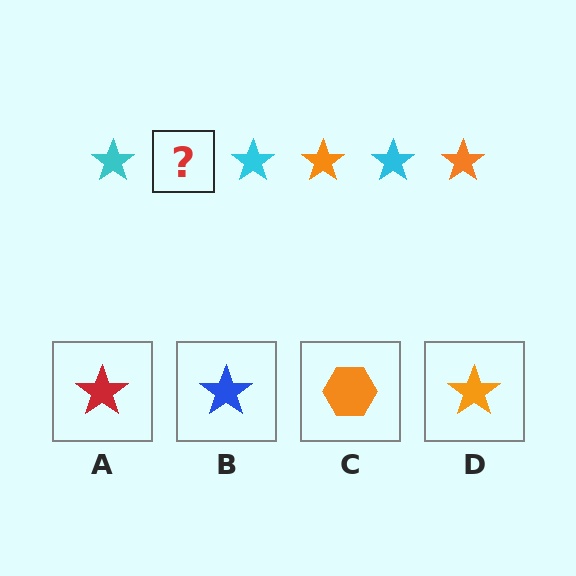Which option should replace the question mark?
Option D.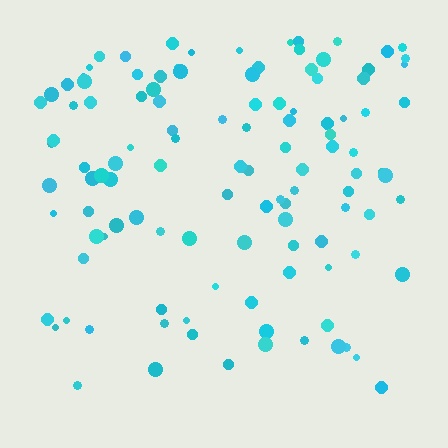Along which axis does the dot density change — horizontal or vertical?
Vertical.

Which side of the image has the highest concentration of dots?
The top.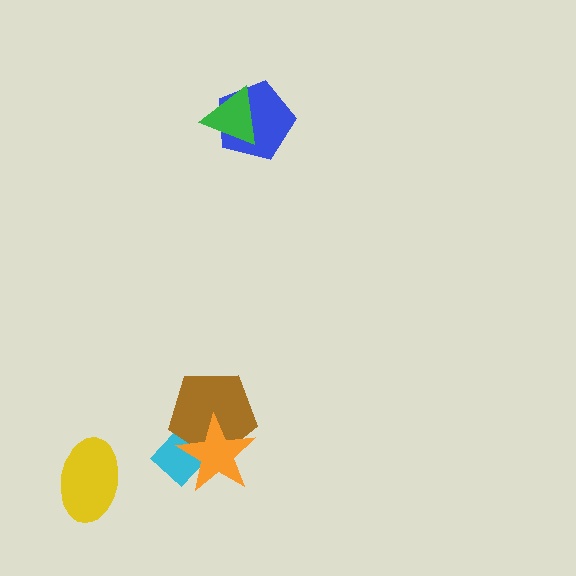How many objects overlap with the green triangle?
1 object overlaps with the green triangle.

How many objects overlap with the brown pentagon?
2 objects overlap with the brown pentagon.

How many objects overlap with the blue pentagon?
1 object overlaps with the blue pentagon.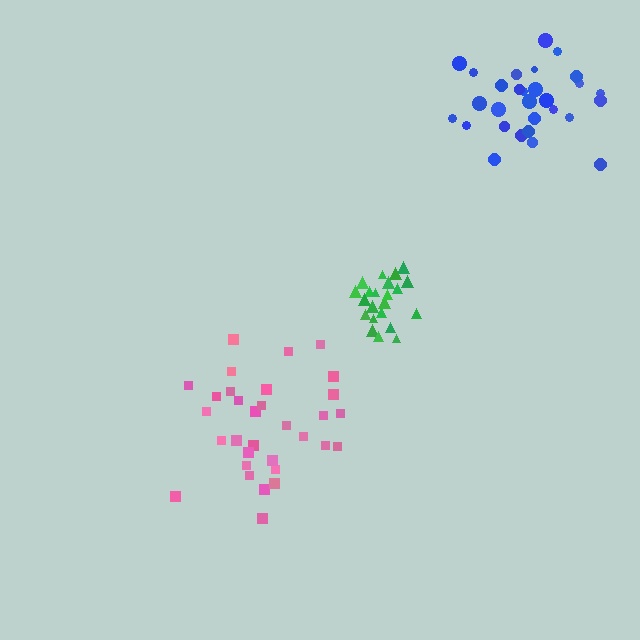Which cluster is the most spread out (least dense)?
Blue.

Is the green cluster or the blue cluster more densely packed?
Green.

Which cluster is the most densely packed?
Green.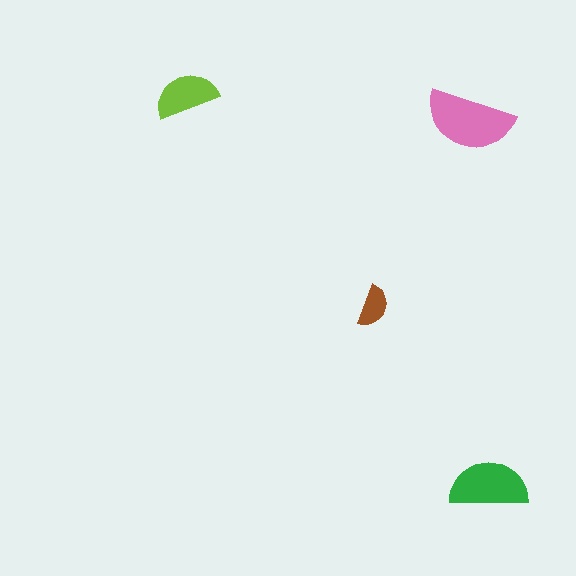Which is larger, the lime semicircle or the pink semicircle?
The pink one.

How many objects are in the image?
There are 4 objects in the image.